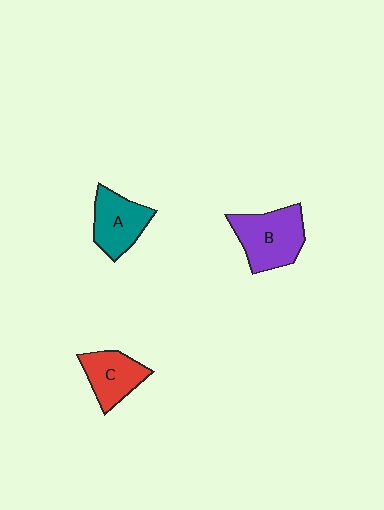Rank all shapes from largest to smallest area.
From largest to smallest: B (purple), A (teal), C (red).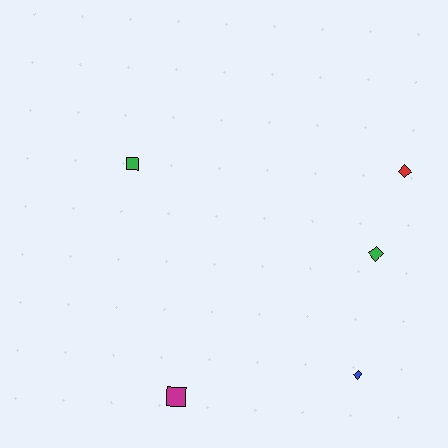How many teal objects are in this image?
There are no teal objects.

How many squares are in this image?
There are 2 squares.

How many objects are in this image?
There are 5 objects.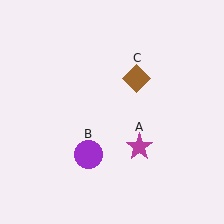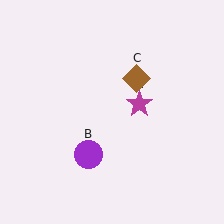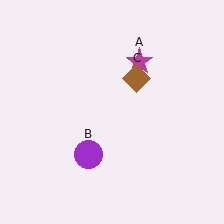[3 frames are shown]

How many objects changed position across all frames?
1 object changed position: magenta star (object A).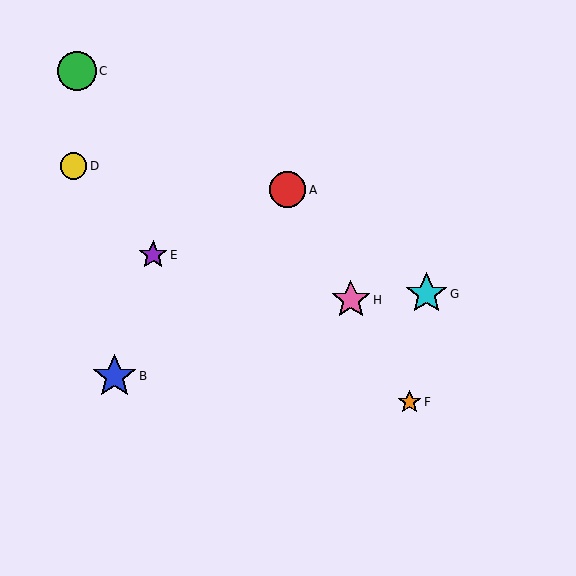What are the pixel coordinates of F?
Object F is at (409, 402).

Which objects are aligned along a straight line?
Objects A, F, H are aligned along a straight line.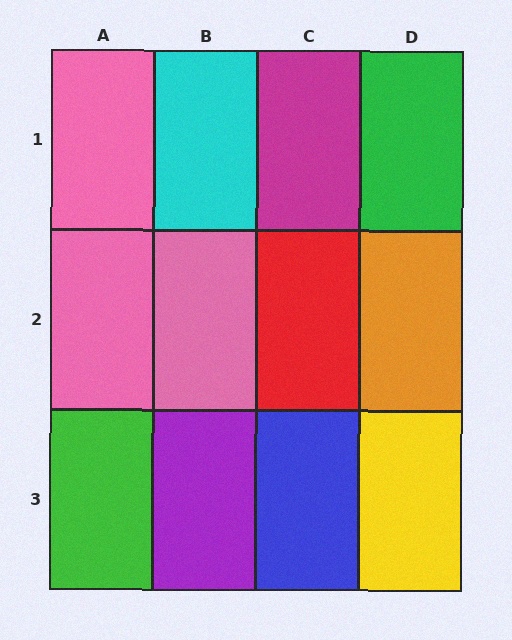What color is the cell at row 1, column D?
Green.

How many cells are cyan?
1 cell is cyan.